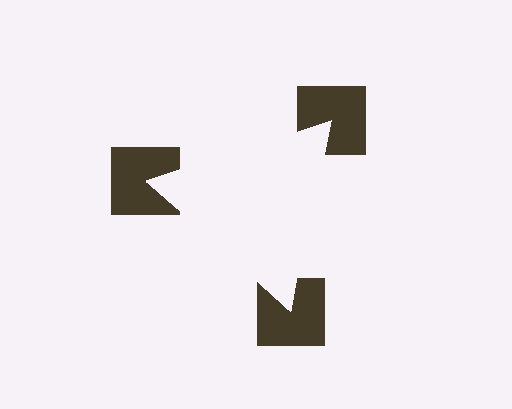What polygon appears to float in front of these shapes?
An illusory triangle — its edges are inferred from the aligned wedge cuts in the notched squares, not physically drawn.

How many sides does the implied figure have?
3 sides.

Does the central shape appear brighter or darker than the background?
It typically appears slightly brighter than the background, even though no actual brightness change is drawn.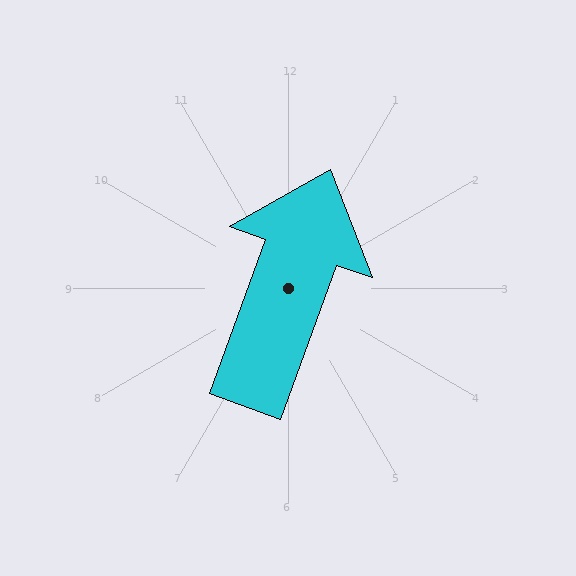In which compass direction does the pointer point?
North.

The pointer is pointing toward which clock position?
Roughly 1 o'clock.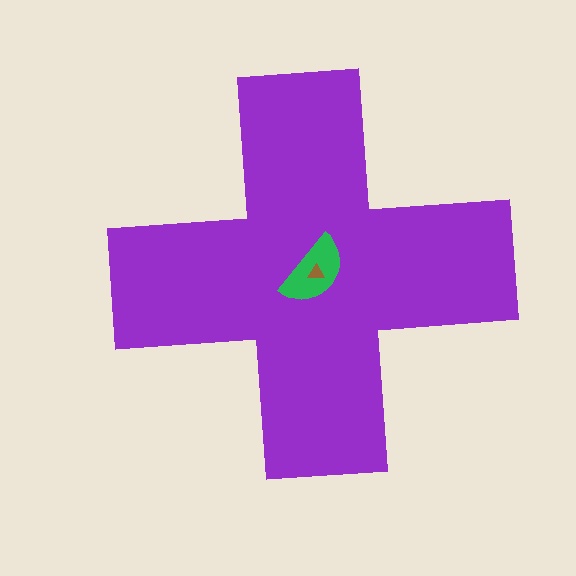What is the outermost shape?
The purple cross.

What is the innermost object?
The brown triangle.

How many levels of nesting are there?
3.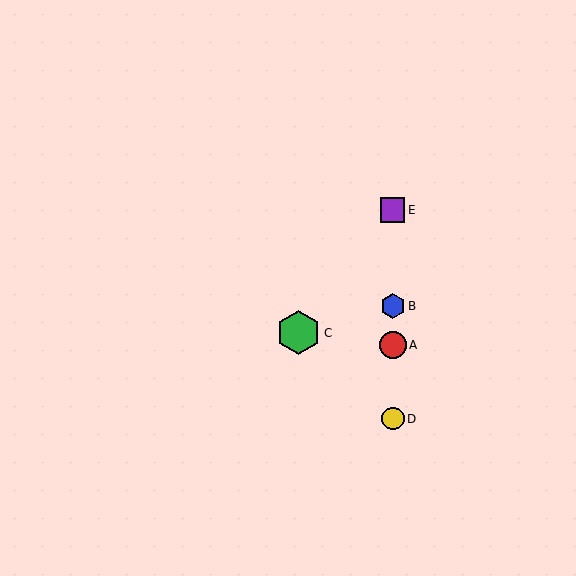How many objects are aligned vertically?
4 objects (A, B, D, E) are aligned vertically.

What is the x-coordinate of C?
Object C is at x≈299.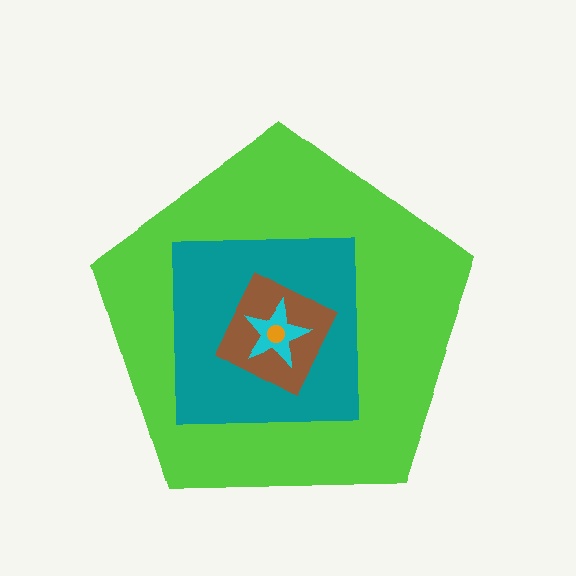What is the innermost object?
The orange circle.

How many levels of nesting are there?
5.